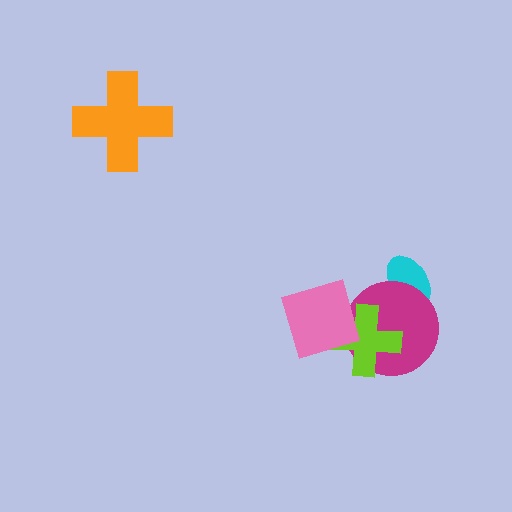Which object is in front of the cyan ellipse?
The magenta circle is in front of the cyan ellipse.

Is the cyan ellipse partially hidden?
Yes, it is partially covered by another shape.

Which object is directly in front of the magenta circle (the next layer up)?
The lime cross is directly in front of the magenta circle.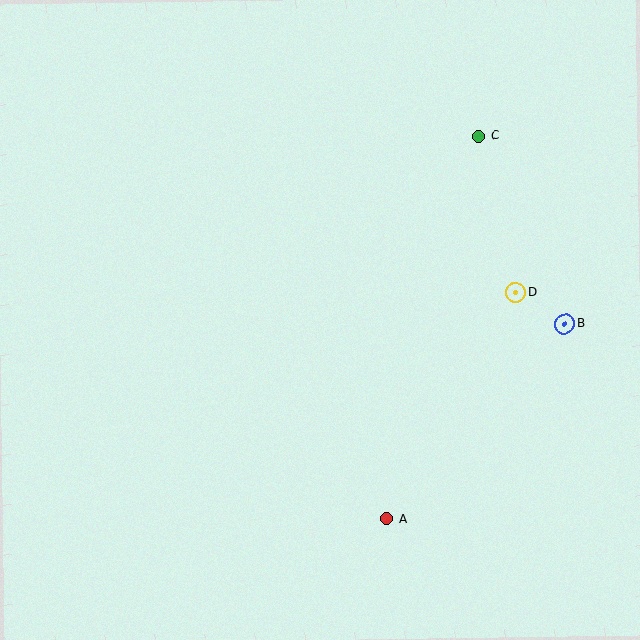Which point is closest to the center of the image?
Point D at (515, 292) is closest to the center.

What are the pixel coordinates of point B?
Point B is at (565, 324).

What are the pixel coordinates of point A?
Point A is at (387, 519).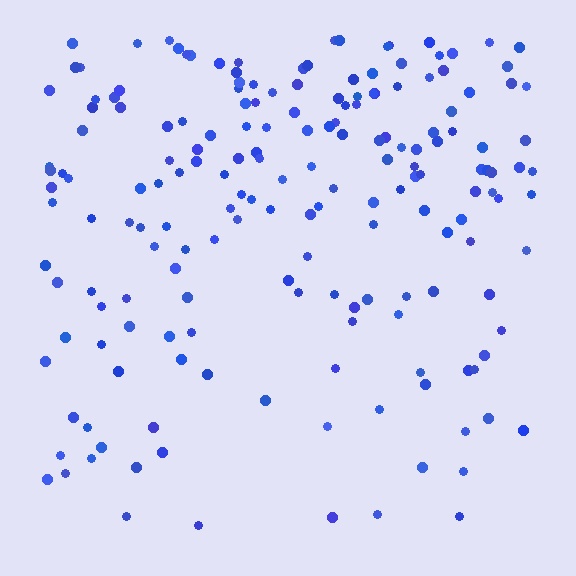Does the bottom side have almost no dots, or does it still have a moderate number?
Still a moderate number, just noticeably fewer than the top.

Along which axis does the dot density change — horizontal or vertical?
Vertical.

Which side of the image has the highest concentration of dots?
The top.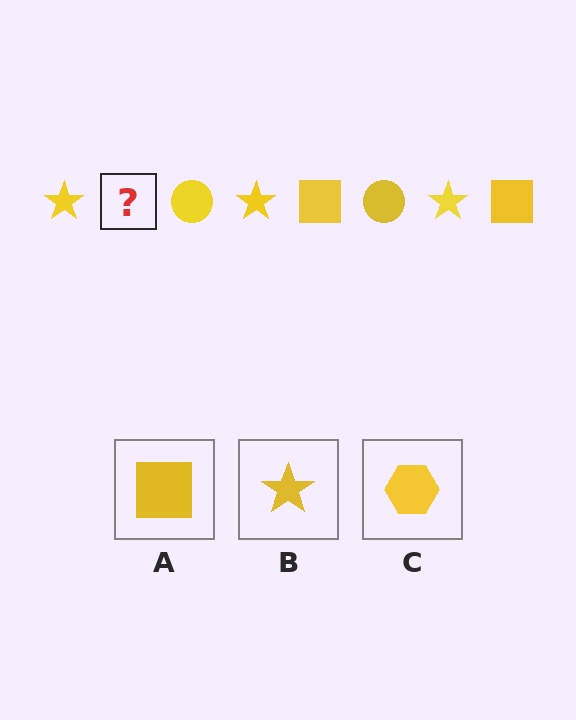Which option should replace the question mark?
Option A.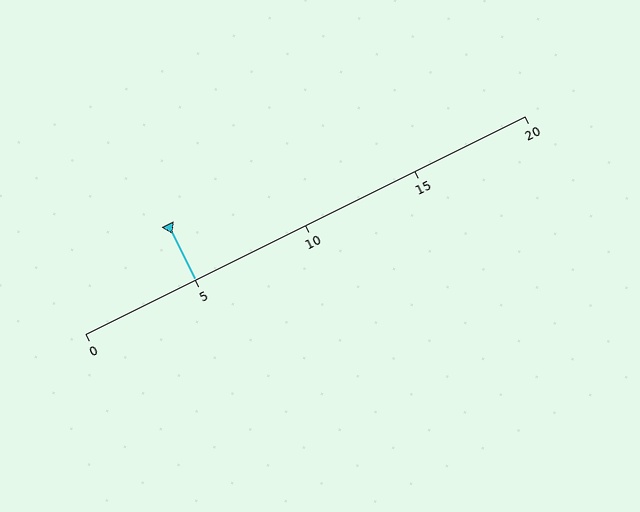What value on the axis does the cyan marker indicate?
The marker indicates approximately 5.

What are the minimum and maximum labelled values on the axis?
The axis runs from 0 to 20.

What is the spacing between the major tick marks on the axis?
The major ticks are spaced 5 apart.